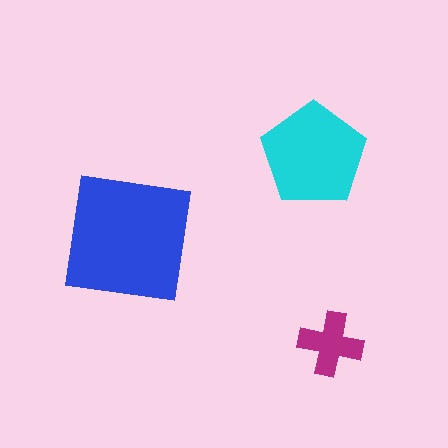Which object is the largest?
The blue square.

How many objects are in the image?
There are 3 objects in the image.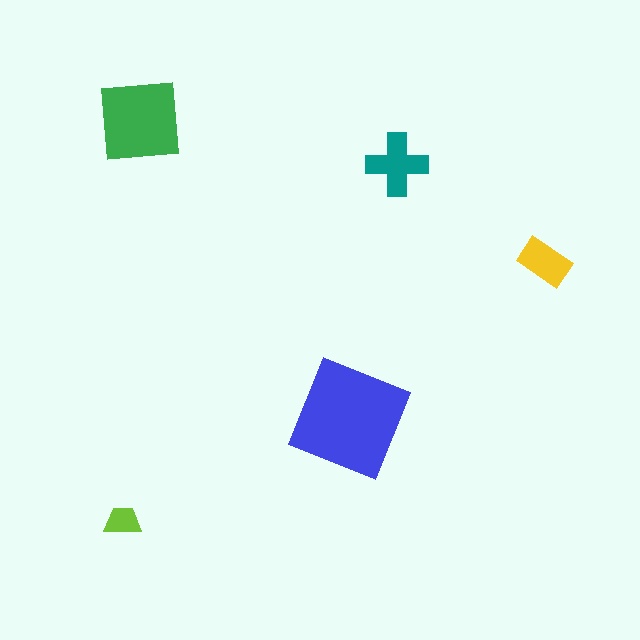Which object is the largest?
The blue square.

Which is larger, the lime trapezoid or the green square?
The green square.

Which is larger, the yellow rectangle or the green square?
The green square.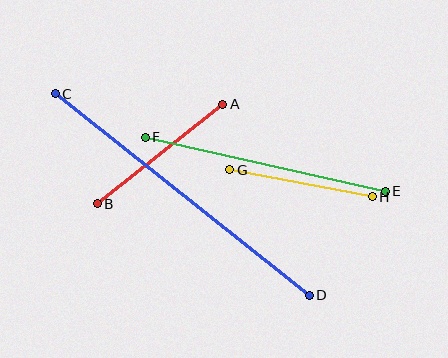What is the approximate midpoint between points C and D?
The midpoint is at approximately (182, 194) pixels.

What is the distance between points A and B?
The distance is approximately 160 pixels.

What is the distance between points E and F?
The distance is approximately 246 pixels.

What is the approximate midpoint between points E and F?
The midpoint is at approximately (265, 164) pixels.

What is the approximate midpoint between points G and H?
The midpoint is at approximately (301, 183) pixels.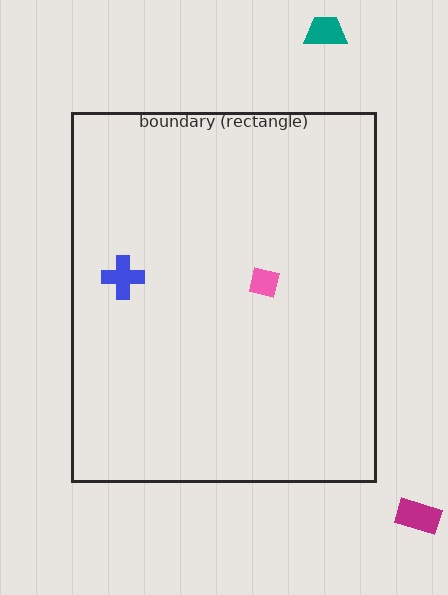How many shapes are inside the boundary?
2 inside, 2 outside.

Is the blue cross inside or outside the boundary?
Inside.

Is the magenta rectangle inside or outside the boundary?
Outside.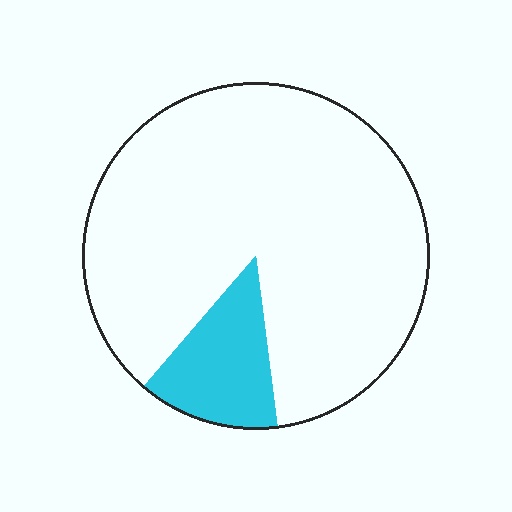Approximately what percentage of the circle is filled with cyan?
Approximately 15%.